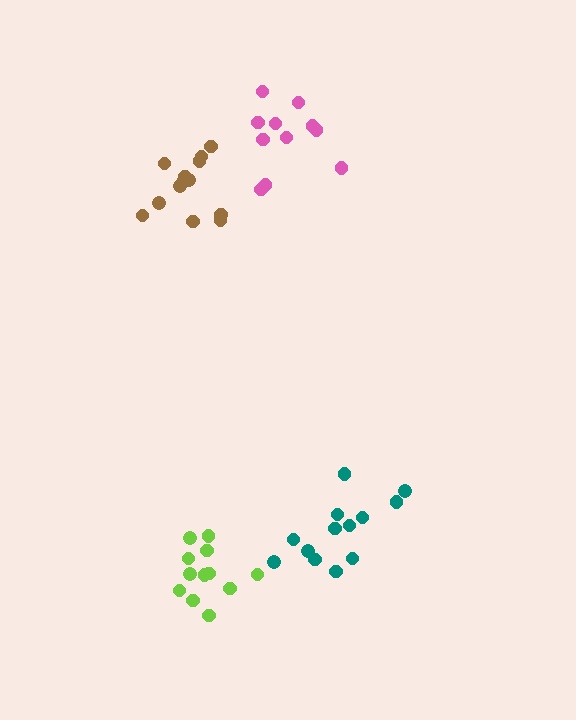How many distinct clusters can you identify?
There are 4 distinct clusters.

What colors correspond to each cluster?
The clusters are colored: pink, teal, lime, brown.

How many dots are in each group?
Group 1: 11 dots, Group 2: 13 dots, Group 3: 12 dots, Group 4: 13 dots (49 total).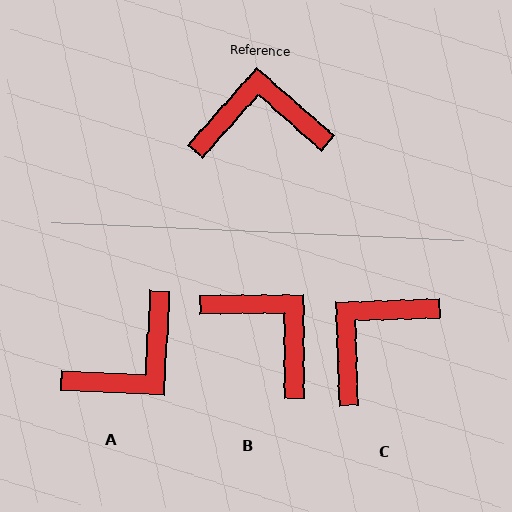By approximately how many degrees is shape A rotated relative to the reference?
Approximately 141 degrees clockwise.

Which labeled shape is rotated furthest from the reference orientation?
A, about 141 degrees away.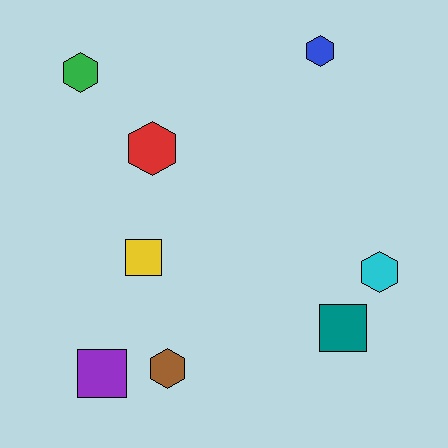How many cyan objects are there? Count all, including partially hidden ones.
There is 1 cyan object.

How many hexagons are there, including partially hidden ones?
There are 5 hexagons.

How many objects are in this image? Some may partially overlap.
There are 8 objects.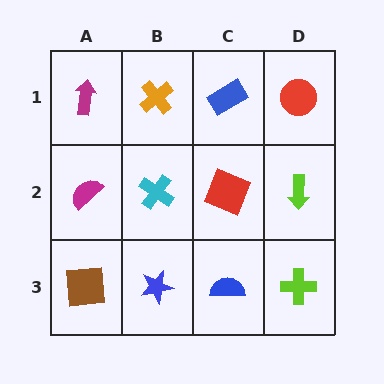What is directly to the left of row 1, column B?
A magenta arrow.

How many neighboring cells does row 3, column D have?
2.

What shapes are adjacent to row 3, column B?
A cyan cross (row 2, column B), a brown square (row 3, column A), a blue semicircle (row 3, column C).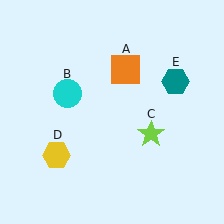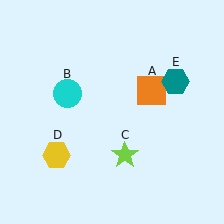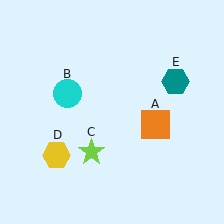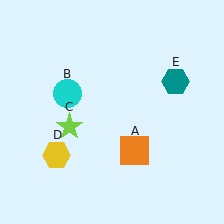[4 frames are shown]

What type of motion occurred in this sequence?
The orange square (object A), lime star (object C) rotated clockwise around the center of the scene.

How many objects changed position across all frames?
2 objects changed position: orange square (object A), lime star (object C).